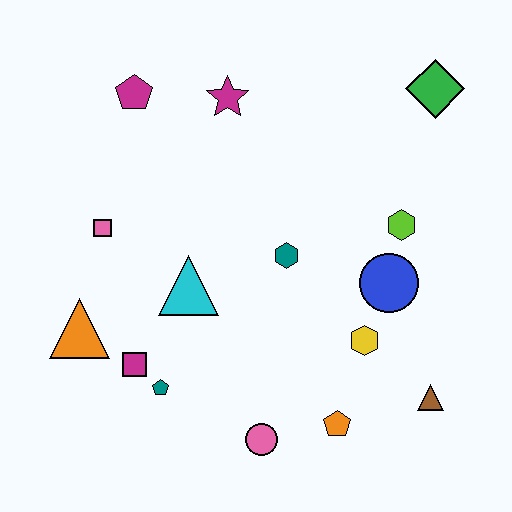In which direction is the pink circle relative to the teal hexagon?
The pink circle is below the teal hexagon.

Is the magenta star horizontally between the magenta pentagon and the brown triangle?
Yes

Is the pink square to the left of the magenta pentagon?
Yes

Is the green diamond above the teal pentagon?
Yes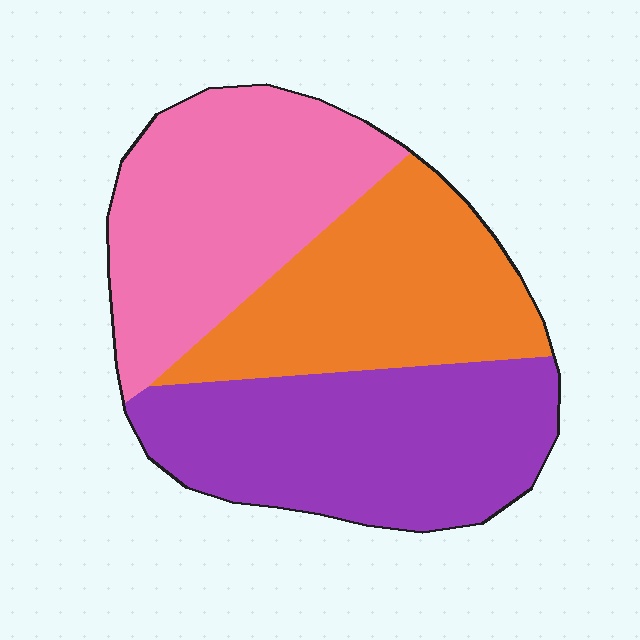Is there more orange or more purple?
Purple.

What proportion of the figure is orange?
Orange covers about 30% of the figure.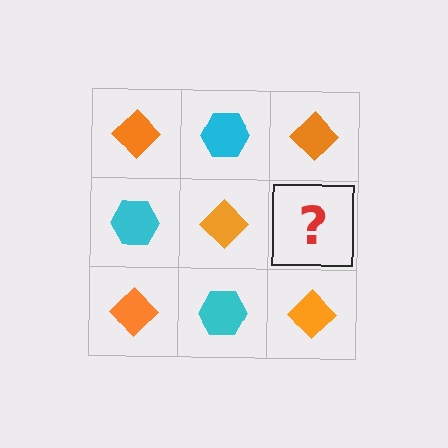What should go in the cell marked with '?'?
The missing cell should contain a cyan hexagon.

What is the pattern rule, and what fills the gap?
The rule is that it alternates orange diamond and cyan hexagon in a checkerboard pattern. The gap should be filled with a cyan hexagon.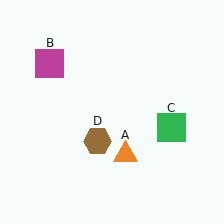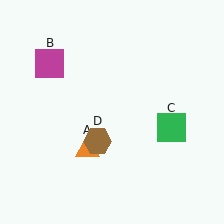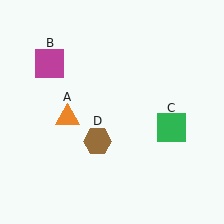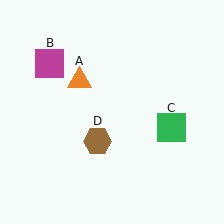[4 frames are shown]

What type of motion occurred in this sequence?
The orange triangle (object A) rotated clockwise around the center of the scene.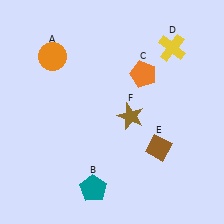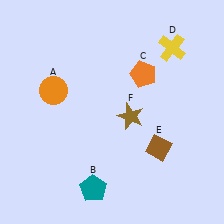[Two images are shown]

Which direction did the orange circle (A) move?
The orange circle (A) moved down.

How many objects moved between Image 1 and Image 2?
1 object moved between the two images.